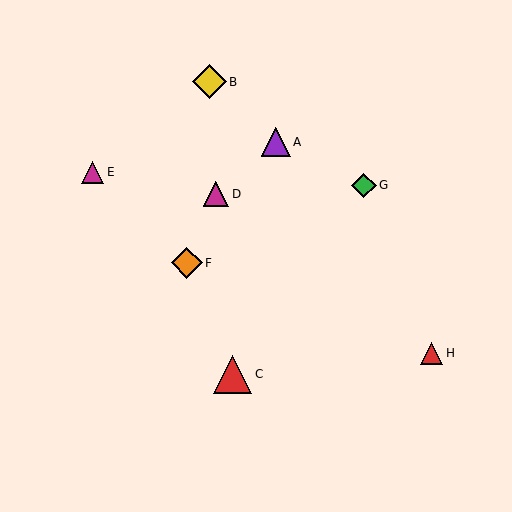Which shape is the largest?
The red triangle (labeled C) is the largest.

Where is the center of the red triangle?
The center of the red triangle is at (233, 374).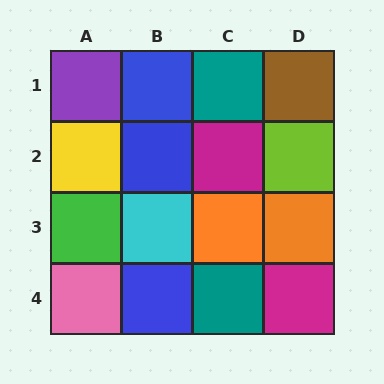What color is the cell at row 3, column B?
Cyan.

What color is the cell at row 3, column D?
Orange.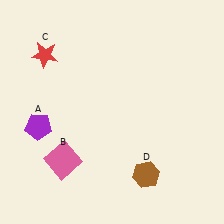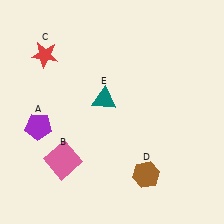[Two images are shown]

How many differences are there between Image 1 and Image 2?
There is 1 difference between the two images.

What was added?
A teal triangle (E) was added in Image 2.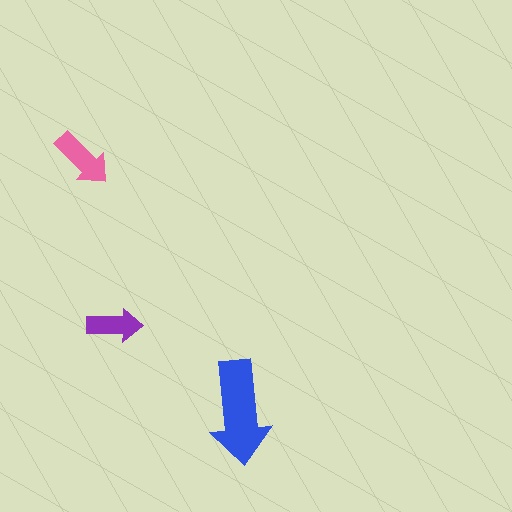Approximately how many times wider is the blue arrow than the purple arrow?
About 2 times wider.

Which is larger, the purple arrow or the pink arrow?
The pink one.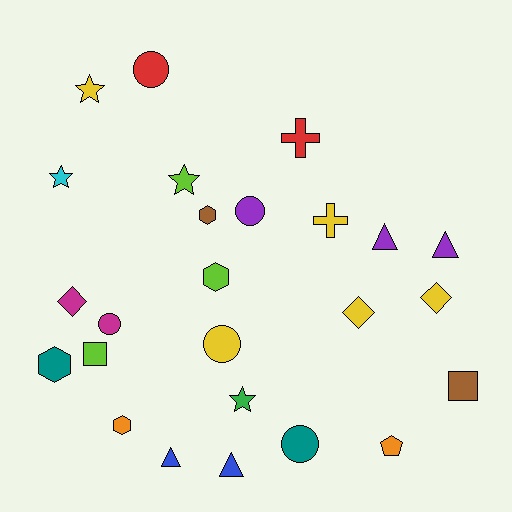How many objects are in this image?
There are 25 objects.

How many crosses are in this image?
There are 2 crosses.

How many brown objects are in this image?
There are 2 brown objects.